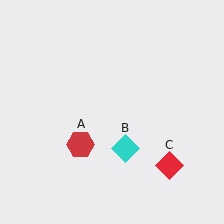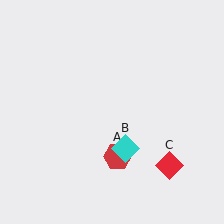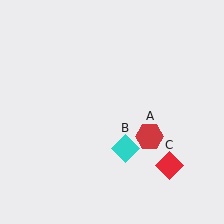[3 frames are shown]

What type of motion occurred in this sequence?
The red hexagon (object A) rotated counterclockwise around the center of the scene.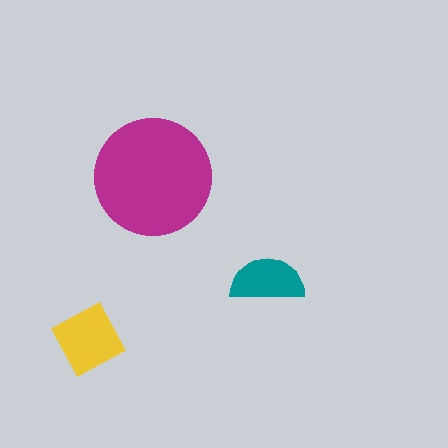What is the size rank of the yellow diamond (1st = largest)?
2nd.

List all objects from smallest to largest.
The teal semicircle, the yellow diamond, the magenta circle.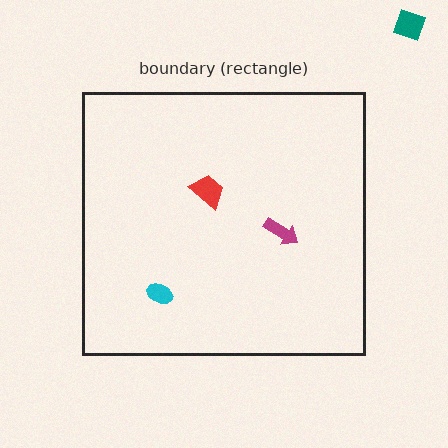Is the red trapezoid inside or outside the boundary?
Inside.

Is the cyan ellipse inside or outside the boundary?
Inside.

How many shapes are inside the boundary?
3 inside, 1 outside.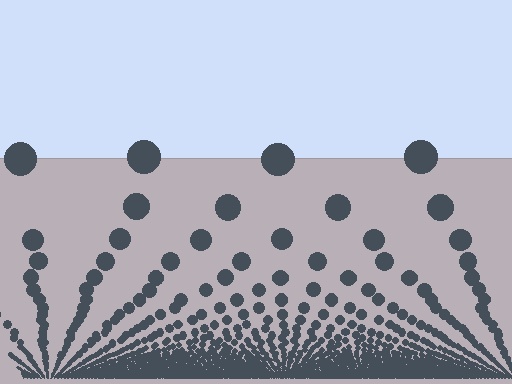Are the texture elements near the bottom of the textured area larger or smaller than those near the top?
Smaller. The gradient is inverted — elements near the bottom are smaller and denser.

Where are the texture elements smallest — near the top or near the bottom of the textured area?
Near the bottom.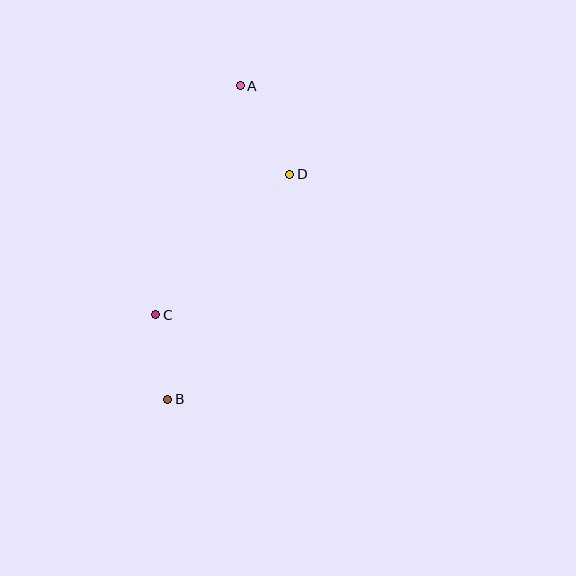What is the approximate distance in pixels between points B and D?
The distance between B and D is approximately 256 pixels.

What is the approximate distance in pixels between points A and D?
The distance between A and D is approximately 102 pixels.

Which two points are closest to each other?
Points B and C are closest to each other.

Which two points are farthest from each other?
Points A and B are farthest from each other.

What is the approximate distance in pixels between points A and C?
The distance between A and C is approximately 244 pixels.